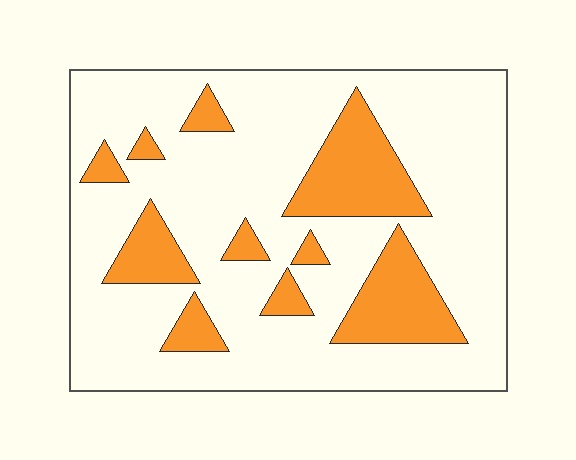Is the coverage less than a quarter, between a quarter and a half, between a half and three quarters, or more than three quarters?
Less than a quarter.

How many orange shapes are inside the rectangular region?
10.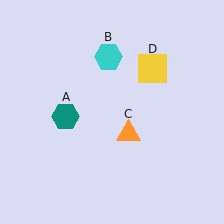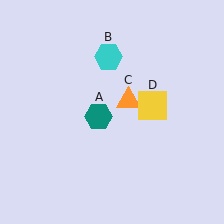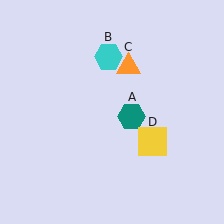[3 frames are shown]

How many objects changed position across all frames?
3 objects changed position: teal hexagon (object A), orange triangle (object C), yellow square (object D).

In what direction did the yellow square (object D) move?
The yellow square (object D) moved down.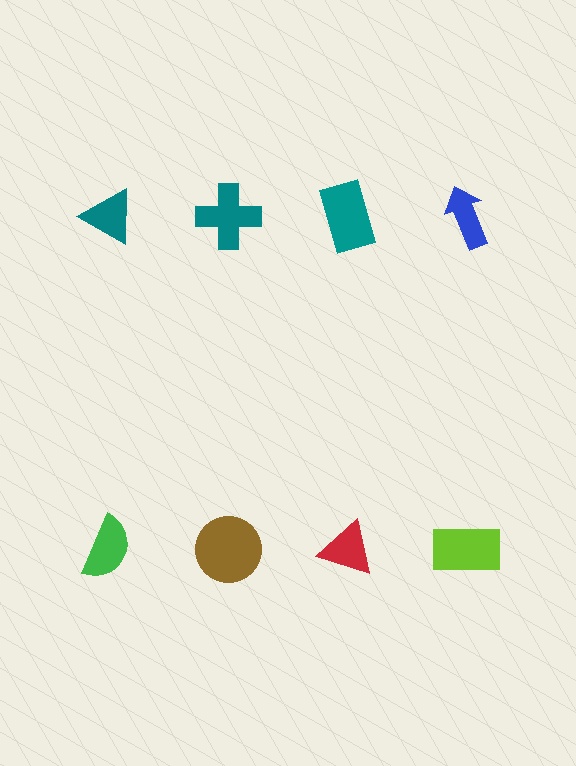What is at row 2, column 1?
A green semicircle.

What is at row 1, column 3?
A teal rectangle.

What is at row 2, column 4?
A lime rectangle.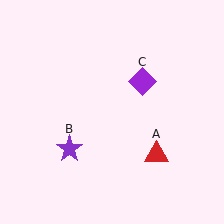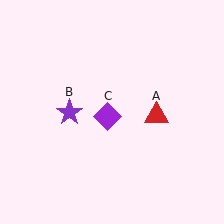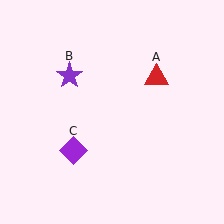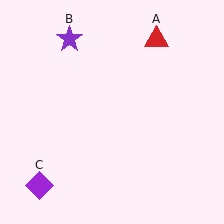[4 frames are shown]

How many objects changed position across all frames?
3 objects changed position: red triangle (object A), purple star (object B), purple diamond (object C).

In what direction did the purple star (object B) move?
The purple star (object B) moved up.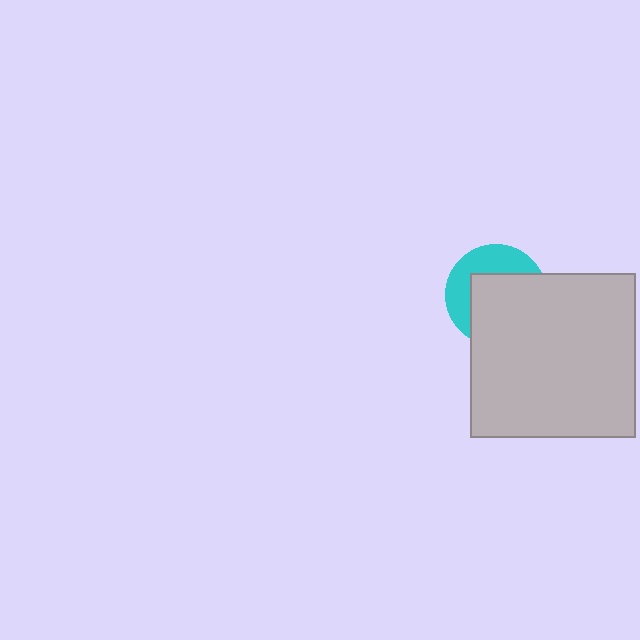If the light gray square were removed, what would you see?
You would see the complete cyan circle.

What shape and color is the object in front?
The object in front is a light gray square.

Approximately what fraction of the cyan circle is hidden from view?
Roughly 61% of the cyan circle is hidden behind the light gray square.